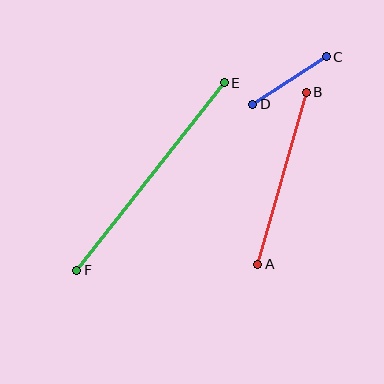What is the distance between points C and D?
The distance is approximately 88 pixels.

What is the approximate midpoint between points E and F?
The midpoint is at approximately (150, 177) pixels.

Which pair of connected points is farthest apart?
Points E and F are farthest apart.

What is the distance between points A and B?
The distance is approximately 179 pixels.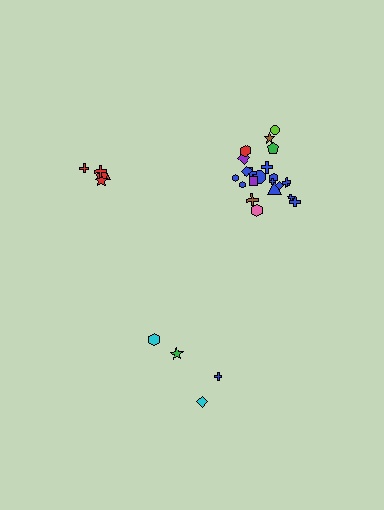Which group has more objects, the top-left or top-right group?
The top-right group.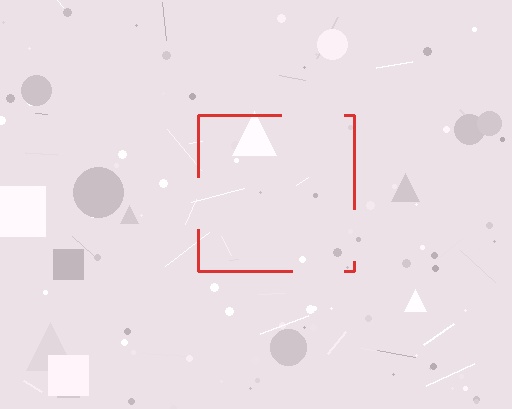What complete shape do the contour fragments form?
The contour fragments form a square.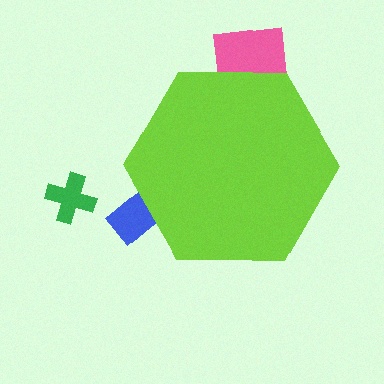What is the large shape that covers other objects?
A lime hexagon.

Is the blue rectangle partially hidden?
Yes, the blue rectangle is partially hidden behind the lime hexagon.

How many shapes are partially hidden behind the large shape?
2 shapes are partially hidden.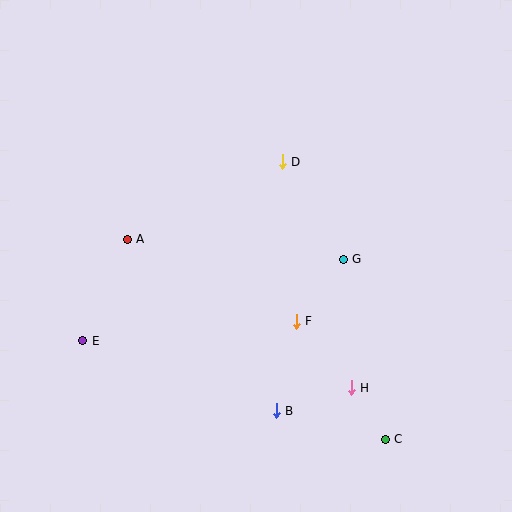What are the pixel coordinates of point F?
Point F is at (296, 321).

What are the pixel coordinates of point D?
Point D is at (282, 162).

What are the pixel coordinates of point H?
Point H is at (351, 388).